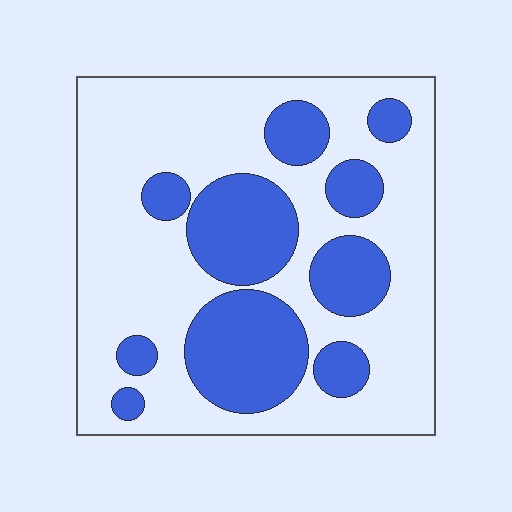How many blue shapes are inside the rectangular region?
10.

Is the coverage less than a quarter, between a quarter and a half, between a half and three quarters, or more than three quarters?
Between a quarter and a half.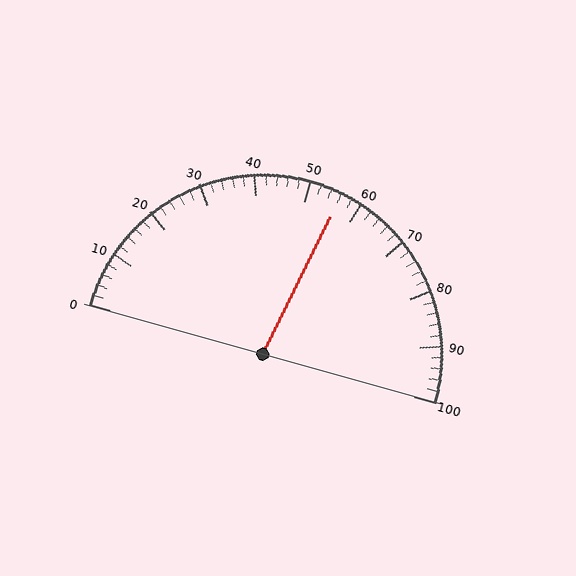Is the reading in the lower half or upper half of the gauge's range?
The reading is in the upper half of the range (0 to 100).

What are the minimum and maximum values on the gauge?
The gauge ranges from 0 to 100.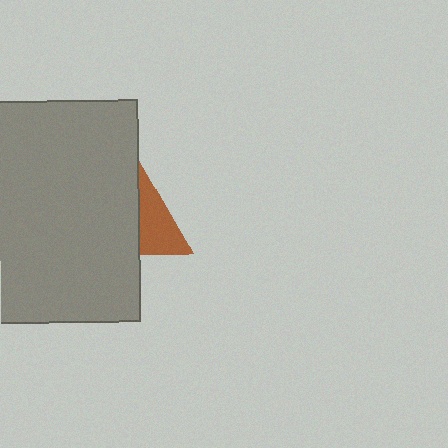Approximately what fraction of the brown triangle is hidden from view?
Roughly 50% of the brown triangle is hidden behind the gray rectangle.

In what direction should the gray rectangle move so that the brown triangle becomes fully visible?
The gray rectangle should move left. That is the shortest direction to clear the overlap and leave the brown triangle fully visible.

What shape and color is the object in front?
The object in front is a gray rectangle.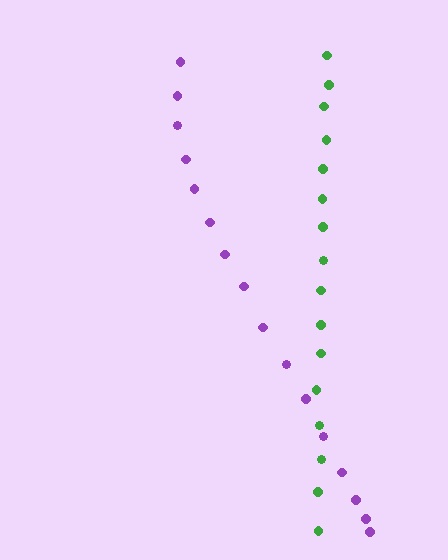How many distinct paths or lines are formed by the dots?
There are 2 distinct paths.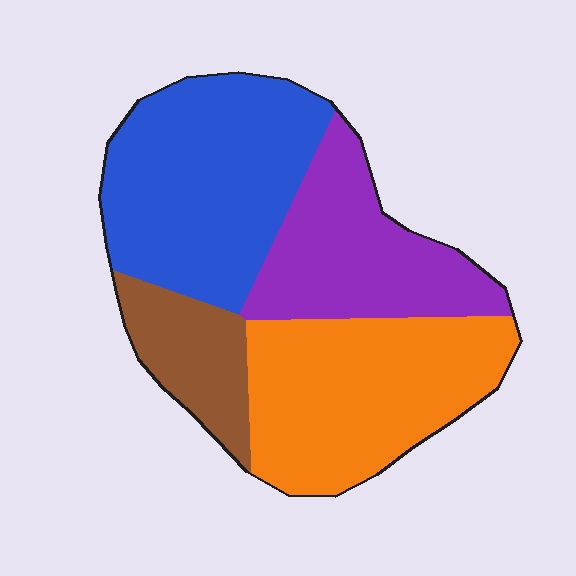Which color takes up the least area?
Brown, at roughly 10%.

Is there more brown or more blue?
Blue.